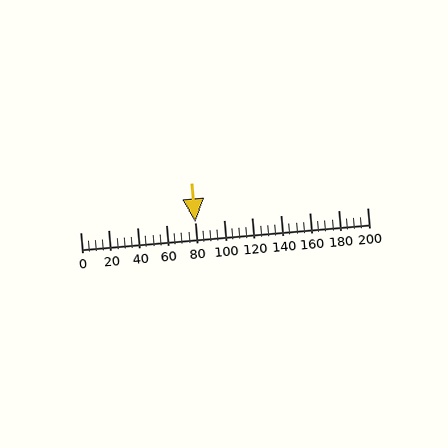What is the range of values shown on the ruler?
The ruler shows values from 0 to 200.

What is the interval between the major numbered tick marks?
The major tick marks are spaced 20 units apart.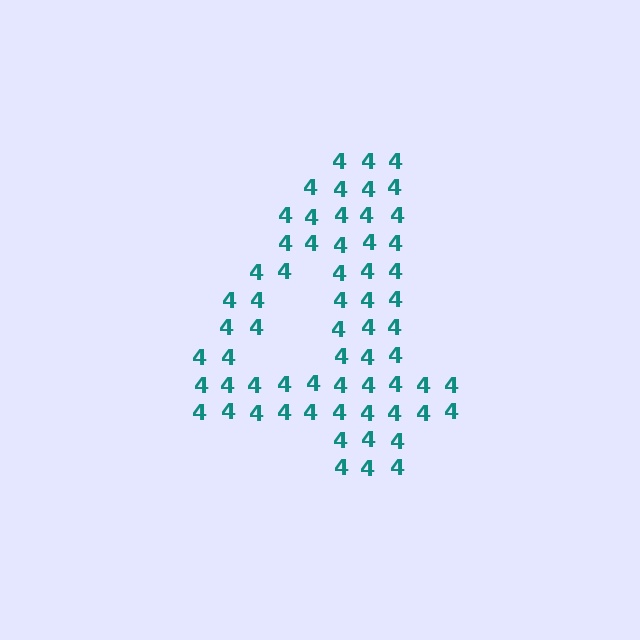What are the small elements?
The small elements are digit 4's.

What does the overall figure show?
The overall figure shows the digit 4.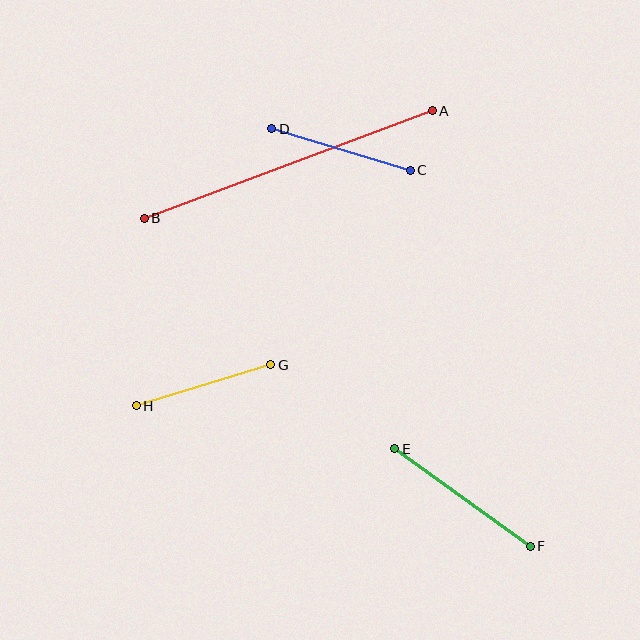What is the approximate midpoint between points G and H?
The midpoint is at approximately (204, 385) pixels.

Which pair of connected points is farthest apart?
Points A and B are farthest apart.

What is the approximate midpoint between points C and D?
The midpoint is at approximately (341, 149) pixels.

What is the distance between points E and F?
The distance is approximately 167 pixels.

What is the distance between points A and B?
The distance is approximately 307 pixels.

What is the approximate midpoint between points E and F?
The midpoint is at approximately (463, 497) pixels.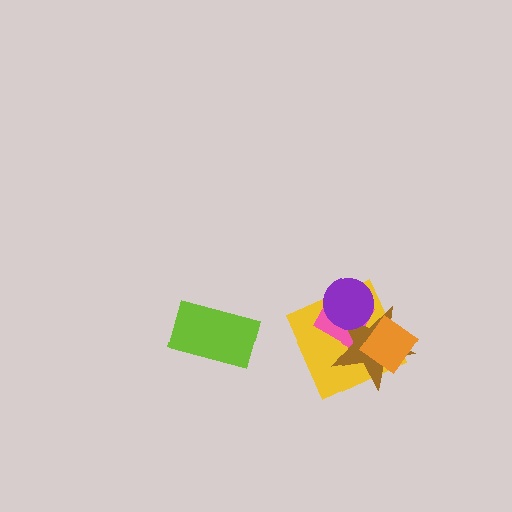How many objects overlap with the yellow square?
4 objects overlap with the yellow square.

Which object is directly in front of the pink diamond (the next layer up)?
The brown star is directly in front of the pink diamond.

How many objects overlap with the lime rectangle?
0 objects overlap with the lime rectangle.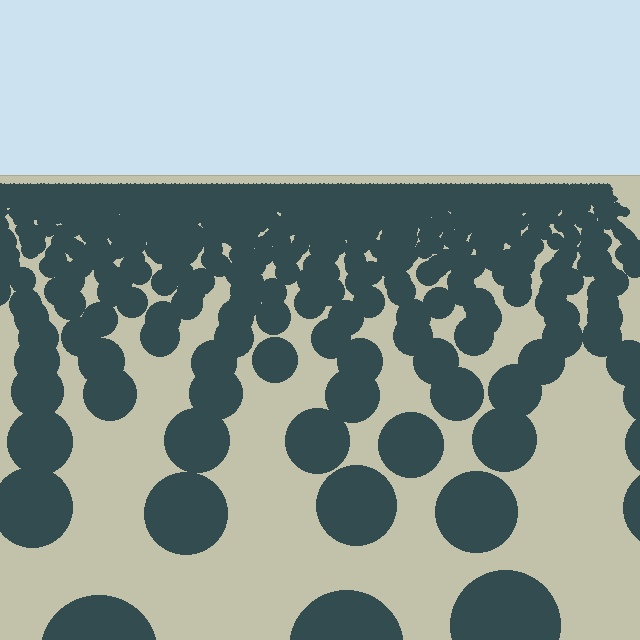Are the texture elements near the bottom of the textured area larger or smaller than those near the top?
Larger. Near the bottom, elements are closer to the viewer and appear at a bigger on-screen size.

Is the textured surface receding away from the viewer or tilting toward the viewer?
The surface is receding away from the viewer. Texture elements get smaller and denser toward the top.